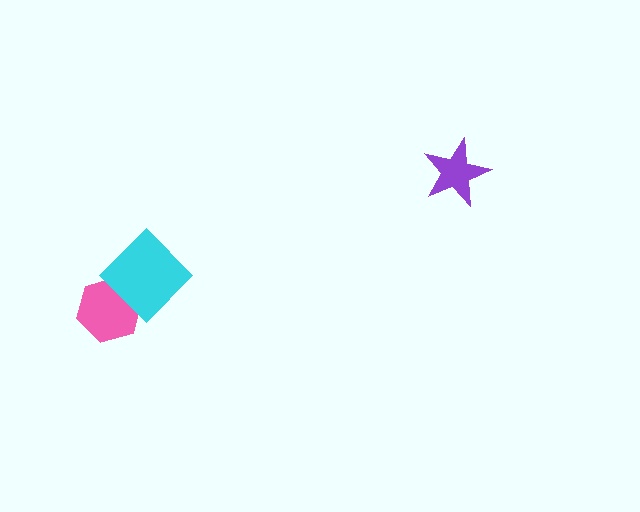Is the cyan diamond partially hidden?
No, no other shape covers it.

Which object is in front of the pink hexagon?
The cyan diamond is in front of the pink hexagon.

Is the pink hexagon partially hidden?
Yes, it is partially covered by another shape.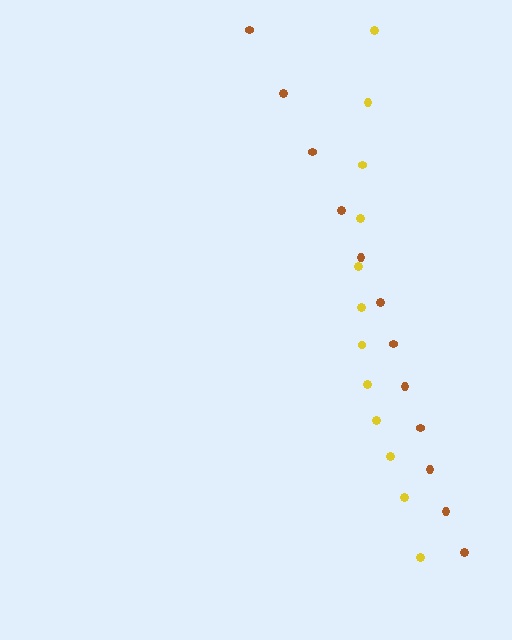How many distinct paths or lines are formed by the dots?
There are 2 distinct paths.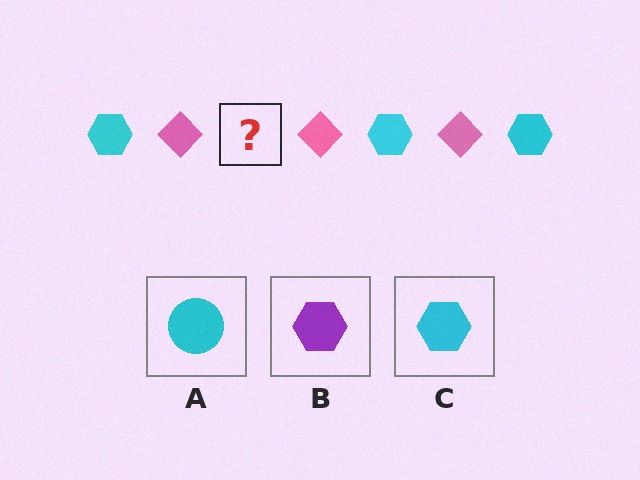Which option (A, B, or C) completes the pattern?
C.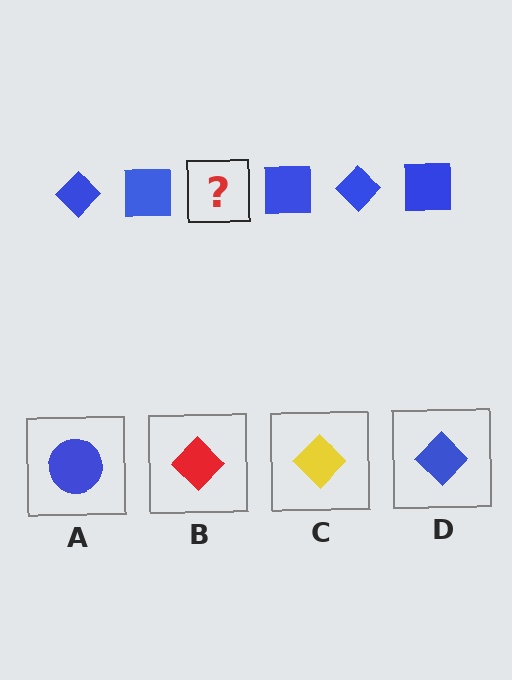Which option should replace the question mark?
Option D.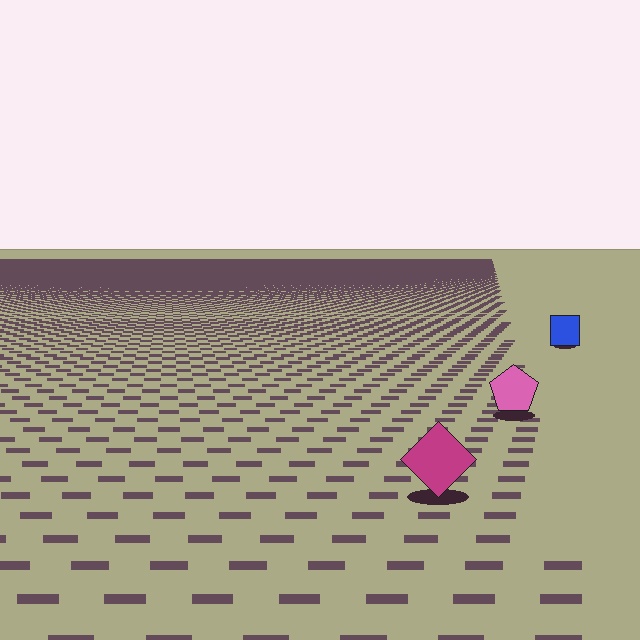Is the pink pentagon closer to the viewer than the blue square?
Yes. The pink pentagon is closer — you can tell from the texture gradient: the ground texture is coarser near it.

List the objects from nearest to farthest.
From nearest to farthest: the magenta diamond, the pink pentagon, the blue square.